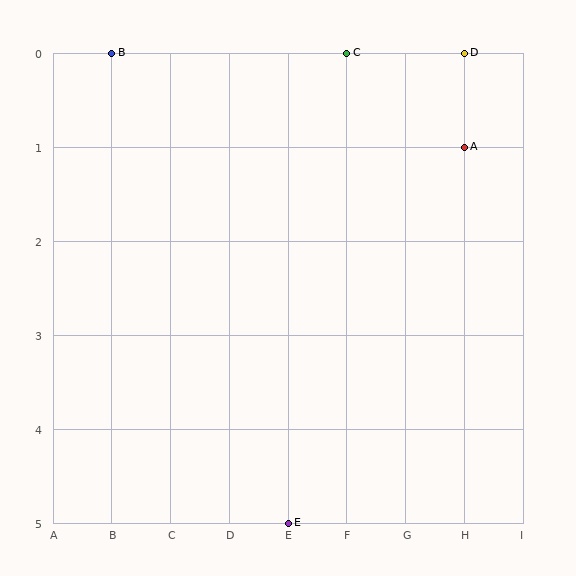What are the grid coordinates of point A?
Point A is at grid coordinates (H, 1).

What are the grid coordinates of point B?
Point B is at grid coordinates (B, 0).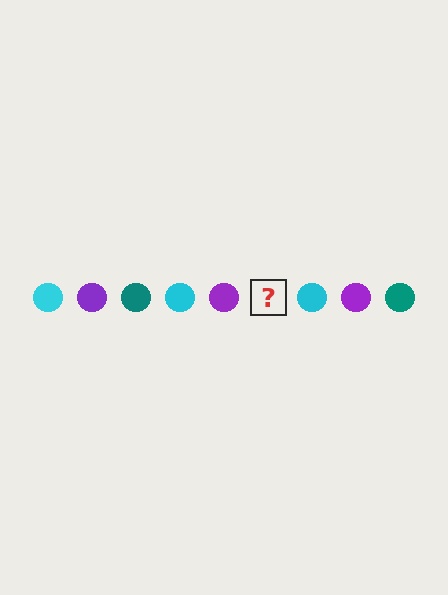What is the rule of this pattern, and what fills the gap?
The rule is that the pattern cycles through cyan, purple, teal circles. The gap should be filled with a teal circle.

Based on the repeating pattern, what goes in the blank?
The blank should be a teal circle.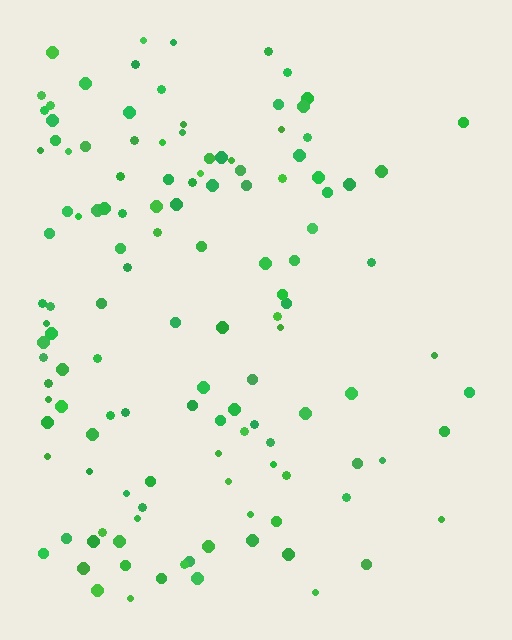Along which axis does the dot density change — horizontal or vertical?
Horizontal.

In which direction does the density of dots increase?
From right to left, with the left side densest.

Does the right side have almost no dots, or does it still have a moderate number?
Still a moderate number, just noticeably fewer than the left.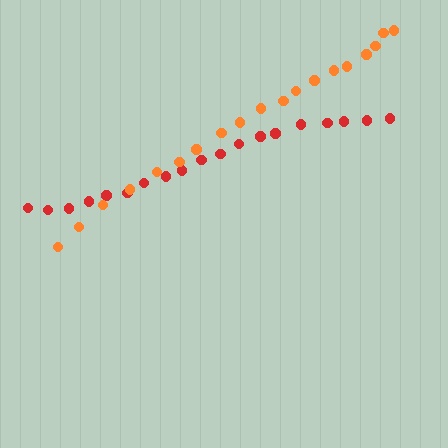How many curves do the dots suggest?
There are 2 distinct paths.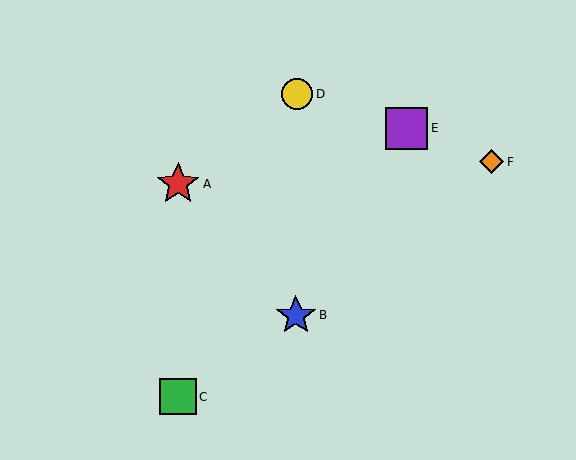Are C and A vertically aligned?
Yes, both are at x≈178.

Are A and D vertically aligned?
No, A is at x≈178 and D is at x≈297.